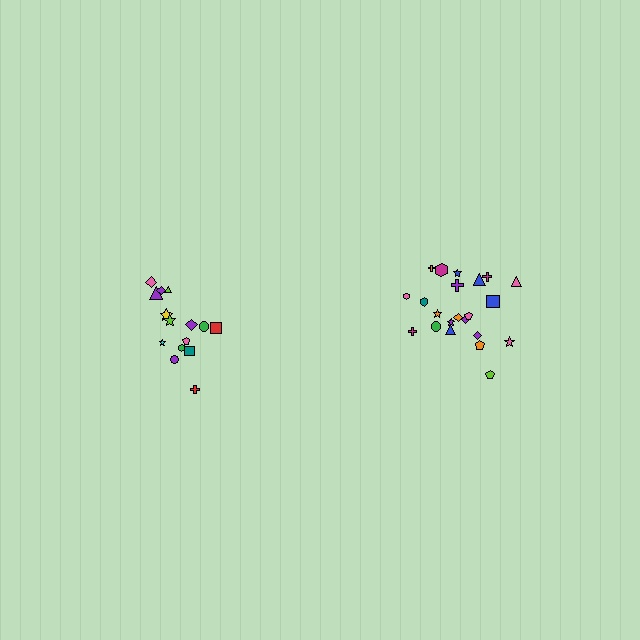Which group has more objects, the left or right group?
The right group.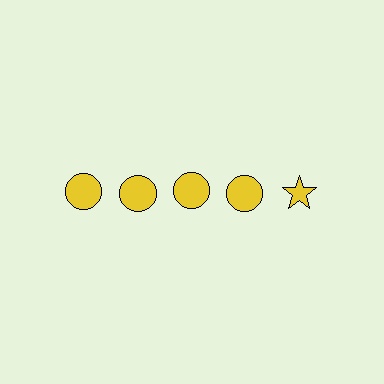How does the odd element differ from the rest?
It has a different shape: star instead of circle.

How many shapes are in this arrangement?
There are 5 shapes arranged in a grid pattern.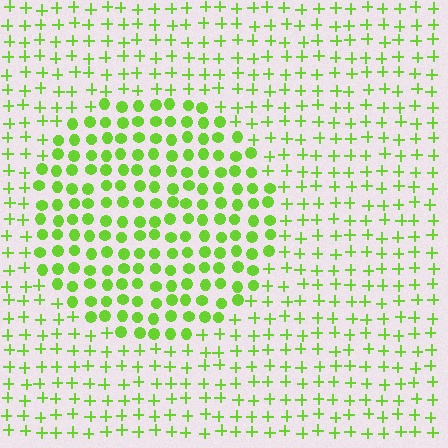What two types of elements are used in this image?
The image uses circles inside the circle region and plus signs outside it.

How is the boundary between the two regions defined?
The boundary is defined by a change in element shape: circles inside vs. plus signs outside. All elements share the same color and spacing.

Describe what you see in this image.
The image is filled with small lime elements arranged in a uniform grid. A circle-shaped region contains circles, while the surrounding area contains plus signs. The boundary is defined purely by the change in element shape.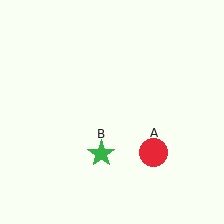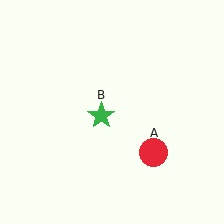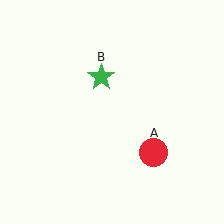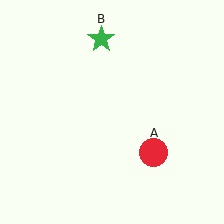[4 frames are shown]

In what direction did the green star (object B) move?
The green star (object B) moved up.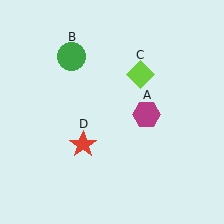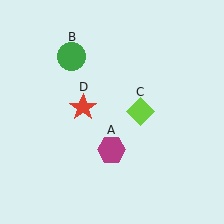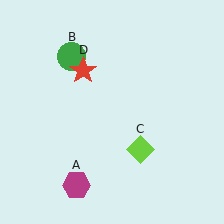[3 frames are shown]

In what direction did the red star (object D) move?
The red star (object D) moved up.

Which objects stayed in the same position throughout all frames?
Green circle (object B) remained stationary.